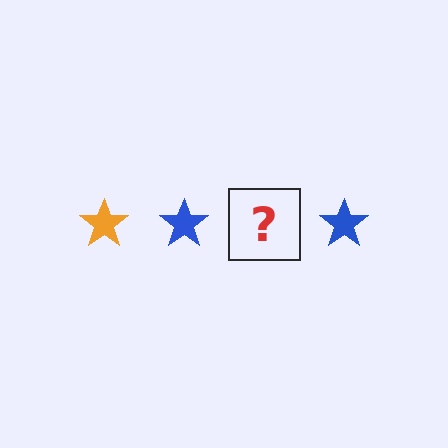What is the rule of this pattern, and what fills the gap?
The rule is that the pattern cycles through orange, blue stars. The gap should be filled with an orange star.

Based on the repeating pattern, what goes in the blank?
The blank should be an orange star.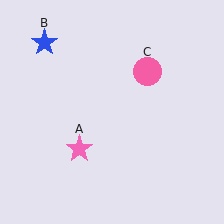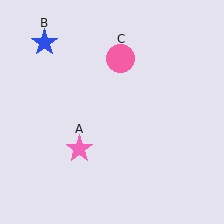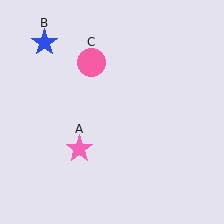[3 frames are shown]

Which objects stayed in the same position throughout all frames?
Pink star (object A) and blue star (object B) remained stationary.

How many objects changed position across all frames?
1 object changed position: pink circle (object C).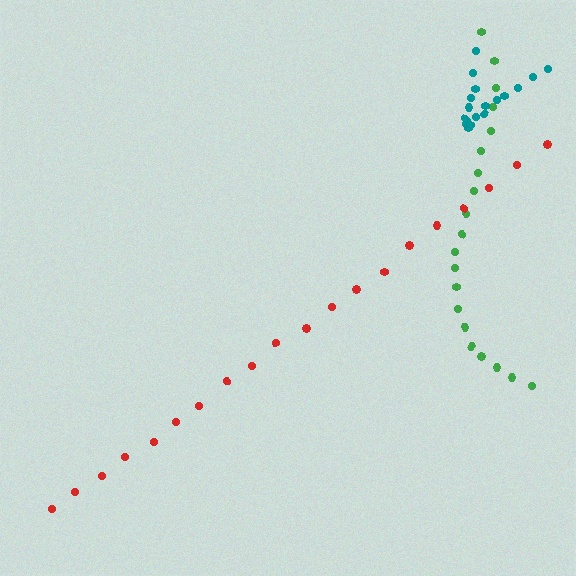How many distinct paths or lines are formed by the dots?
There are 3 distinct paths.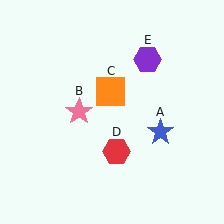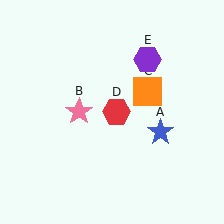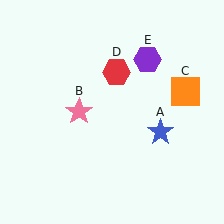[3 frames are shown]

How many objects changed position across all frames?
2 objects changed position: orange square (object C), red hexagon (object D).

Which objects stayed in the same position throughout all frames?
Blue star (object A) and pink star (object B) and purple hexagon (object E) remained stationary.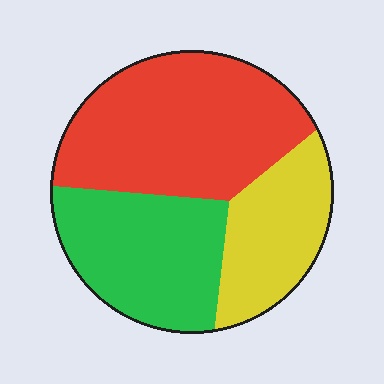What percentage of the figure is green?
Green takes up between a quarter and a half of the figure.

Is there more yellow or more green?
Green.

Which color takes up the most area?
Red, at roughly 45%.